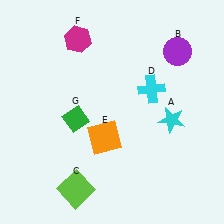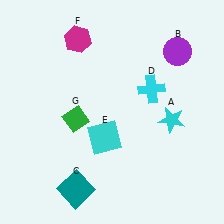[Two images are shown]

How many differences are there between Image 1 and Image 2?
There are 2 differences between the two images.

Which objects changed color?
C changed from lime to teal. E changed from orange to cyan.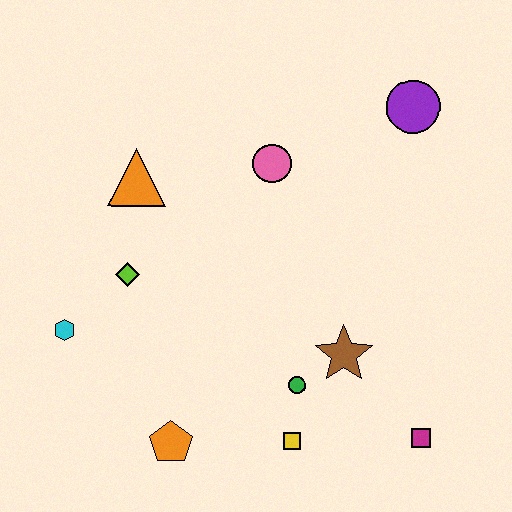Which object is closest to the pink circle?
The orange triangle is closest to the pink circle.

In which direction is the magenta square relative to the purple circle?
The magenta square is below the purple circle.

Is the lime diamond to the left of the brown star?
Yes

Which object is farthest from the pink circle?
The magenta square is farthest from the pink circle.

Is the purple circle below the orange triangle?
No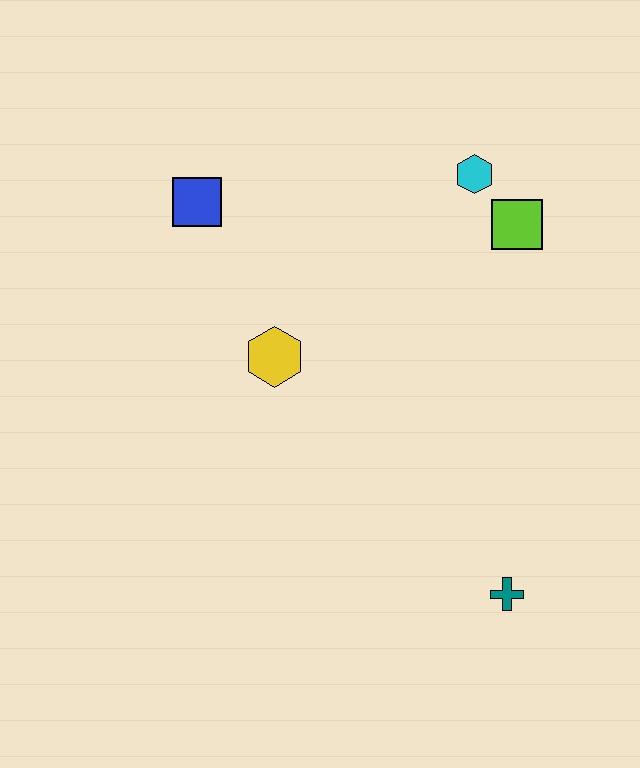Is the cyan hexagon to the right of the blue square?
Yes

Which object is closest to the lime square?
The cyan hexagon is closest to the lime square.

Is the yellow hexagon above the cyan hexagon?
No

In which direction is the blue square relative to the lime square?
The blue square is to the left of the lime square.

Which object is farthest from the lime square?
The teal cross is farthest from the lime square.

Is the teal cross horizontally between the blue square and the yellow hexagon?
No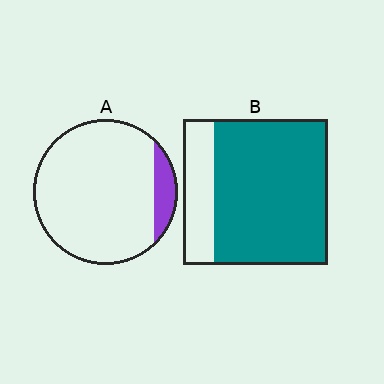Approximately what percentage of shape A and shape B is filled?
A is approximately 10% and B is approximately 80%.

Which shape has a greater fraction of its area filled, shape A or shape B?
Shape B.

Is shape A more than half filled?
No.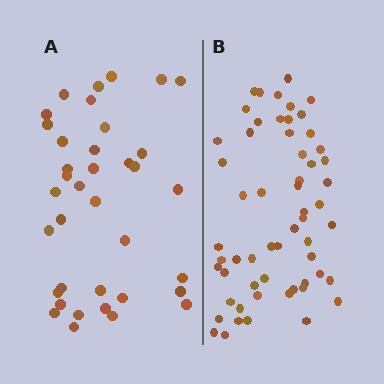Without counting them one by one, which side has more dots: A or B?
Region B (the right region) has more dots.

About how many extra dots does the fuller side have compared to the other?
Region B has approximately 20 more dots than region A.